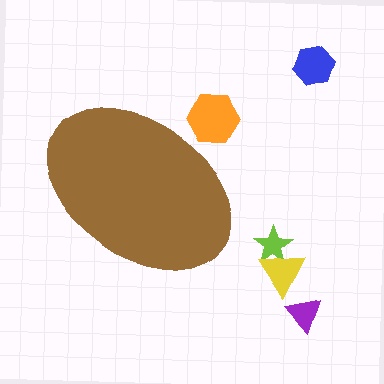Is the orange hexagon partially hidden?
Yes, the orange hexagon is partially hidden behind the brown ellipse.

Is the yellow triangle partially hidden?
No, the yellow triangle is fully visible.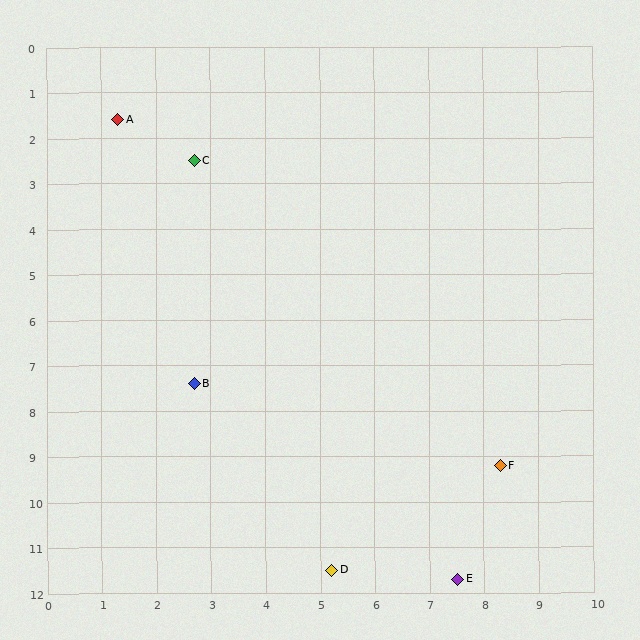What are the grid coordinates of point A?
Point A is at approximately (1.3, 1.6).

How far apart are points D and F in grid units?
Points D and F are about 3.9 grid units apart.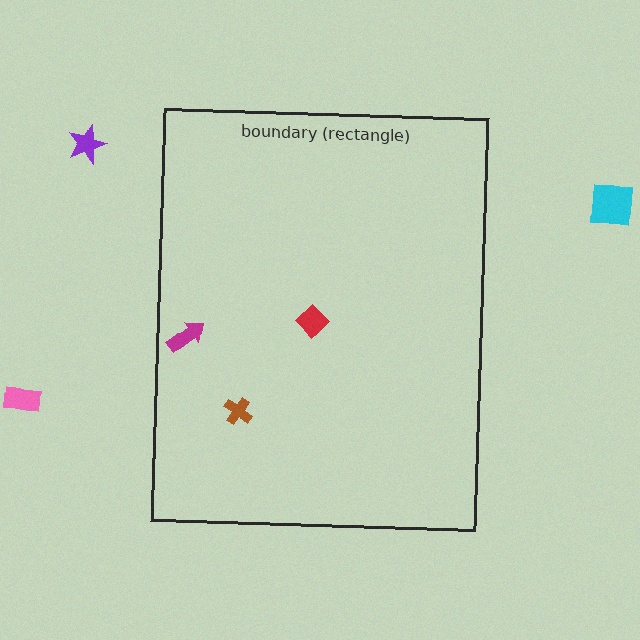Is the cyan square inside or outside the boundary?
Outside.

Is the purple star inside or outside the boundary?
Outside.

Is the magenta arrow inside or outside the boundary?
Inside.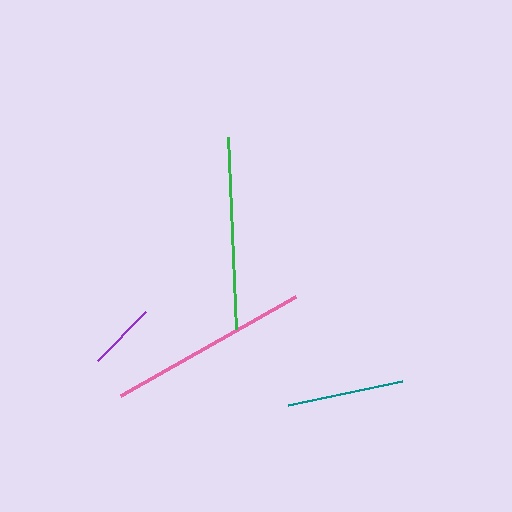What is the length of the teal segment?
The teal segment is approximately 116 pixels long.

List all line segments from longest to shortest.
From longest to shortest: pink, green, teal, purple.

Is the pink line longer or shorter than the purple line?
The pink line is longer than the purple line.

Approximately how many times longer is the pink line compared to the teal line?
The pink line is approximately 1.7 times the length of the teal line.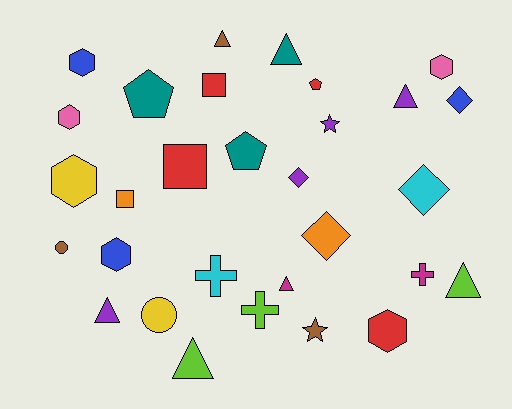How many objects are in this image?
There are 30 objects.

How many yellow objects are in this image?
There are 2 yellow objects.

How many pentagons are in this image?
There are 3 pentagons.